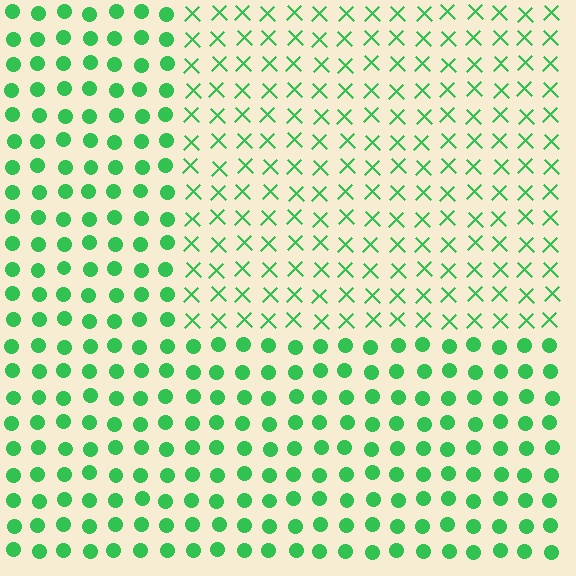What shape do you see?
I see a rectangle.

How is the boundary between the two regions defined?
The boundary is defined by a change in element shape: X marks inside vs. circles outside. All elements share the same color and spacing.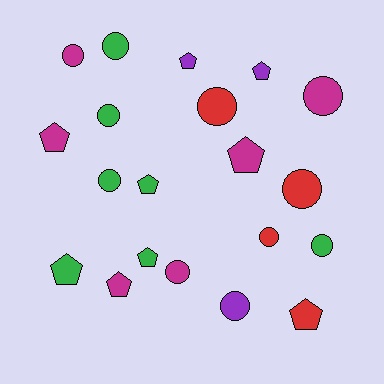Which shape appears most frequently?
Circle, with 11 objects.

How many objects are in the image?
There are 20 objects.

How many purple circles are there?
There is 1 purple circle.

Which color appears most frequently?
Green, with 7 objects.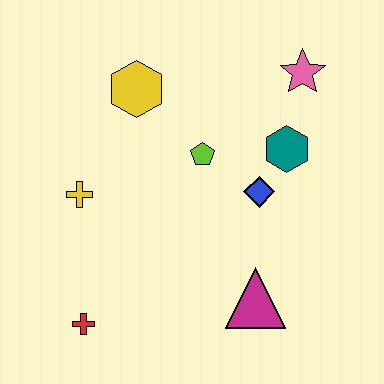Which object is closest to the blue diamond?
The teal hexagon is closest to the blue diamond.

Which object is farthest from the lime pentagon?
The red cross is farthest from the lime pentagon.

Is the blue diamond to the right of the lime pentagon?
Yes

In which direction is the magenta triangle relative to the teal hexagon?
The magenta triangle is below the teal hexagon.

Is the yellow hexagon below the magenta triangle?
No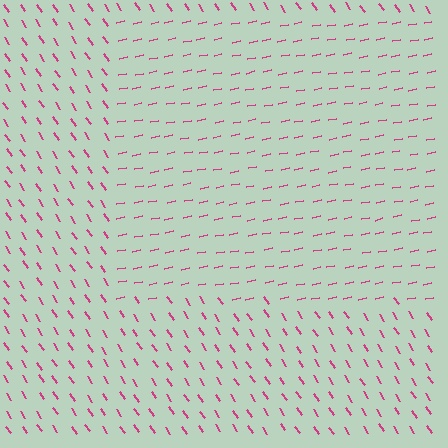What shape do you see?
I see a rectangle.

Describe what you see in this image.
The image is filled with small magenta line segments. A rectangle region in the image has lines oriented differently from the surrounding lines, creating a visible texture boundary.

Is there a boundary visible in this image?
Yes, there is a texture boundary formed by a change in line orientation.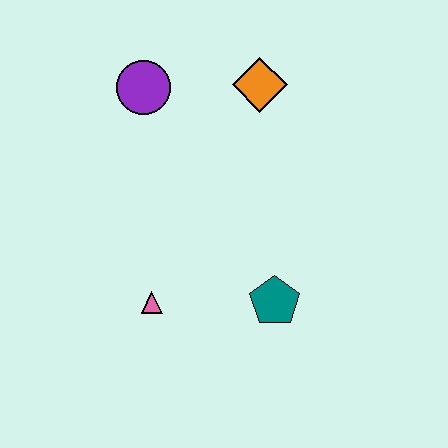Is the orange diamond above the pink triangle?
Yes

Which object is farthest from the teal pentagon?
The purple circle is farthest from the teal pentagon.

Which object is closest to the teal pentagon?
The pink triangle is closest to the teal pentagon.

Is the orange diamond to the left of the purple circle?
No